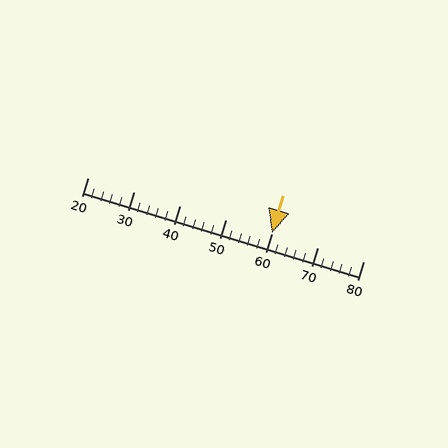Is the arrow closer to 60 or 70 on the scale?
The arrow is closer to 60.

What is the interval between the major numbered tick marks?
The major tick marks are spaced 10 units apart.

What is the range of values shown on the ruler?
The ruler shows values from 20 to 80.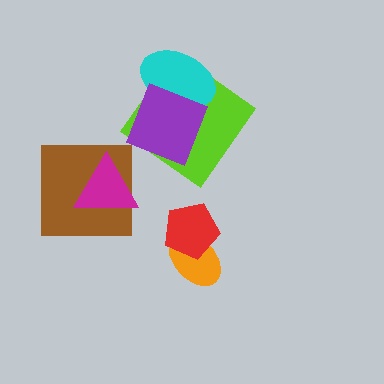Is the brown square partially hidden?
Yes, it is partially covered by another shape.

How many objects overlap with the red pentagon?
1 object overlaps with the red pentagon.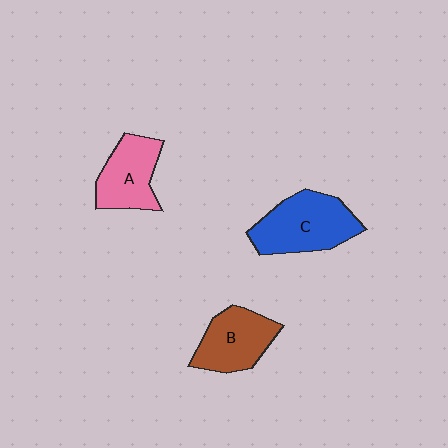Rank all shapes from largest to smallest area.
From largest to smallest: C (blue), B (brown), A (pink).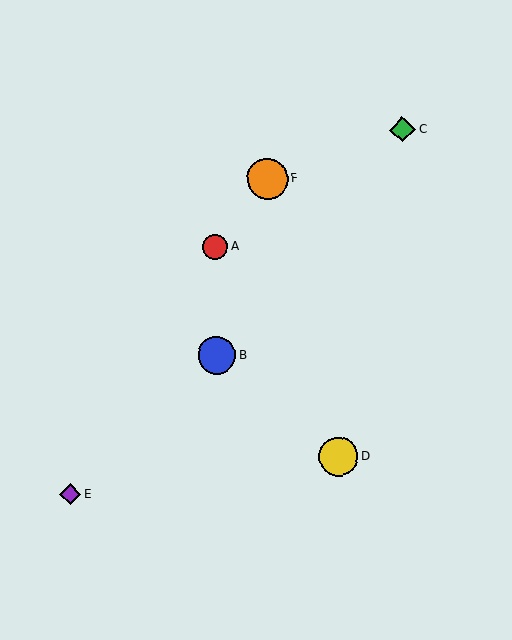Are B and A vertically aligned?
Yes, both are at x≈217.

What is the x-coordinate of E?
Object E is at x≈70.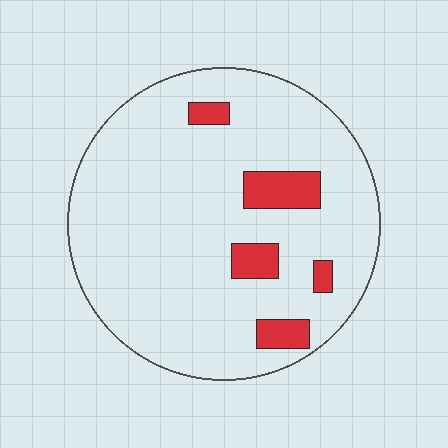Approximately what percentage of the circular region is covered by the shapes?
Approximately 10%.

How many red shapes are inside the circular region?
5.